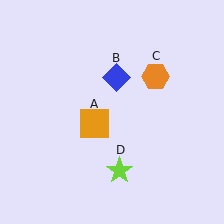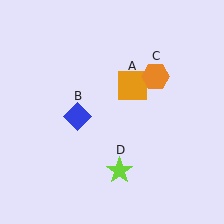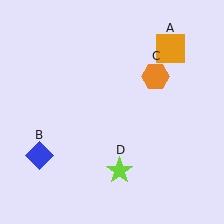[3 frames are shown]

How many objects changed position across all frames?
2 objects changed position: orange square (object A), blue diamond (object B).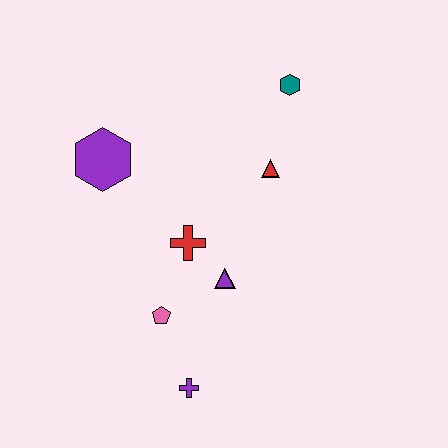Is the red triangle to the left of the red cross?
No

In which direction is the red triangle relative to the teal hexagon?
The red triangle is below the teal hexagon.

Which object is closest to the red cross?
The purple triangle is closest to the red cross.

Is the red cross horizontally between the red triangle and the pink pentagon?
Yes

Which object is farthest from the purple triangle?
The teal hexagon is farthest from the purple triangle.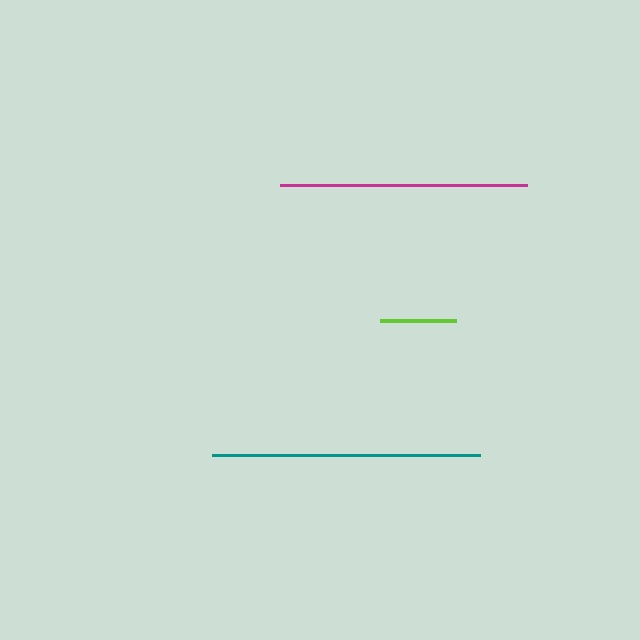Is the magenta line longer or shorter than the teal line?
The teal line is longer than the magenta line.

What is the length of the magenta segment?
The magenta segment is approximately 247 pixels long.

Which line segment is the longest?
The teal line is the longest at approximately 267 pixels.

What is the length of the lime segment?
The lime segment is approximately 76 pixels long.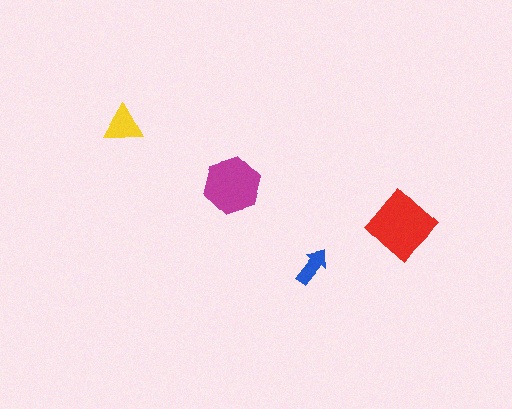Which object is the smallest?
The blue arrow.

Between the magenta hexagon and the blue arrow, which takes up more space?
The magenta hexagon.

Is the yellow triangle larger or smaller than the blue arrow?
Larger.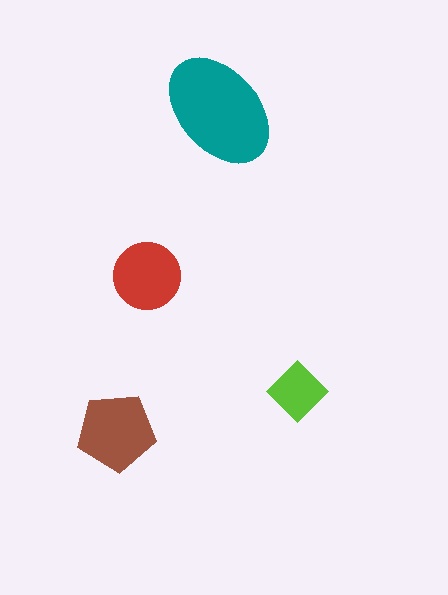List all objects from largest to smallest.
The teal ellipse, the brown pentagon, the red circle, the lime diamond.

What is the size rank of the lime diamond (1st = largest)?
4th.